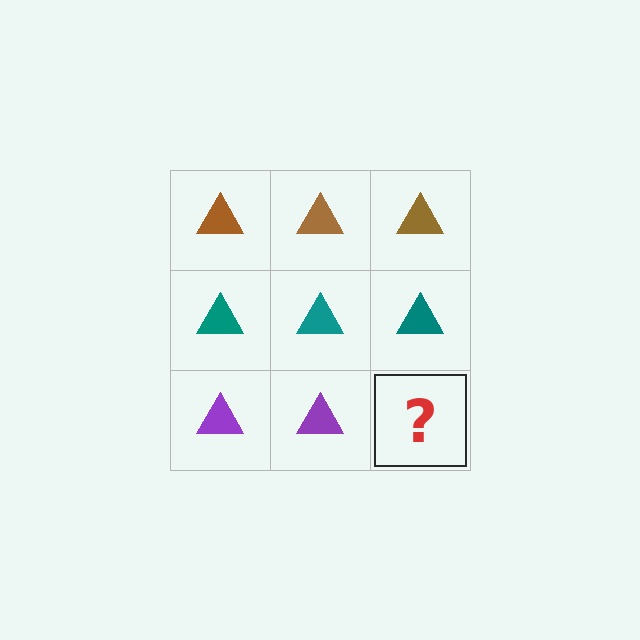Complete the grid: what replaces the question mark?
The question mark should be replaced with a purple triangle.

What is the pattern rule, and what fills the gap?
The rule is that each row has a consistent color. The gap should be filled with a purple triangle.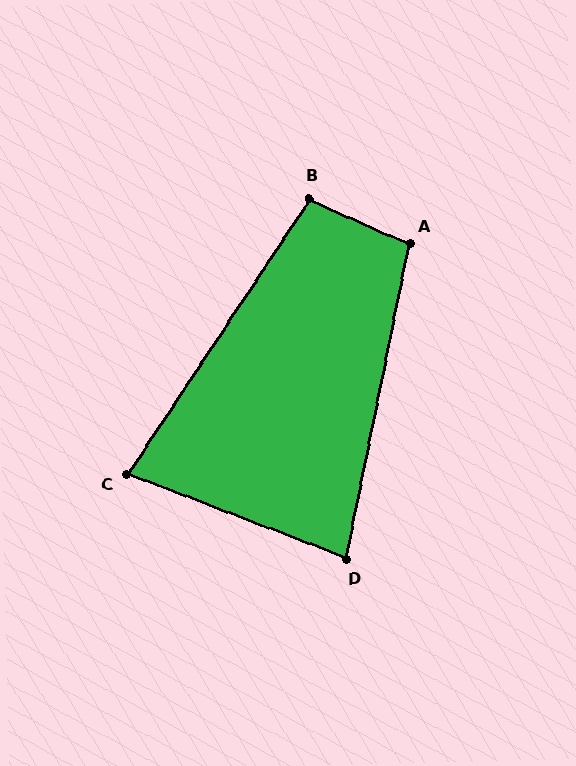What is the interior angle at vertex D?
Approximately 80 degrees (acute).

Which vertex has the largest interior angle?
A, at approximately 103 degrees.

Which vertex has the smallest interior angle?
C, at approximately 77 degrees.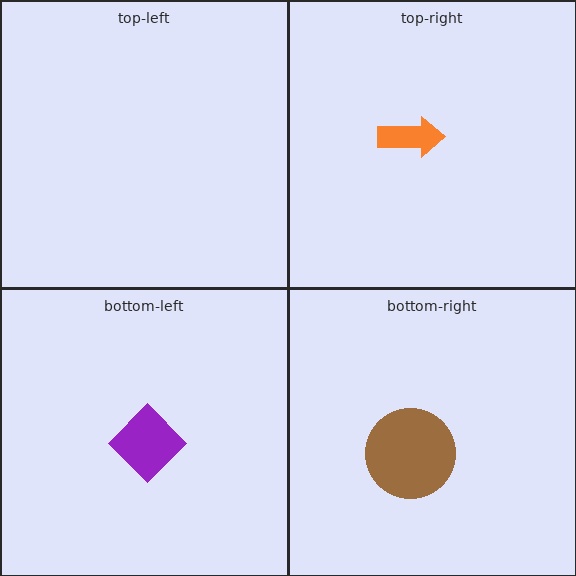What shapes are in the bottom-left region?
The purple diamond.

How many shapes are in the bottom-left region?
1.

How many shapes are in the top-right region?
1.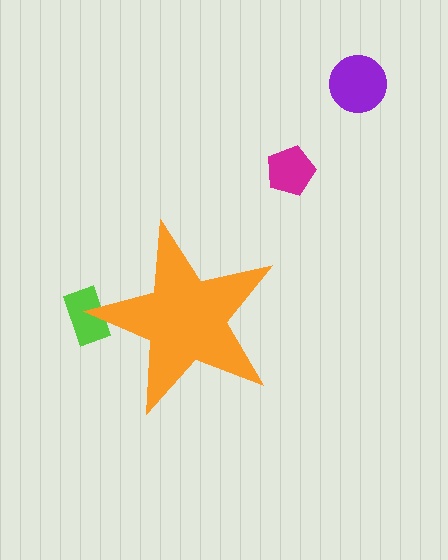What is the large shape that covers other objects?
An orange star.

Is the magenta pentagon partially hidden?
No, the magenta pentagon is fully visible.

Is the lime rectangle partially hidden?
Yes, the lime rectangle is partially hidden behind the orange star.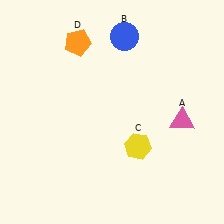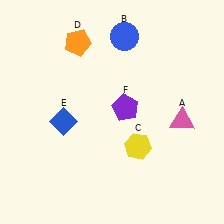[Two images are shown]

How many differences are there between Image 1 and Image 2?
There are 2 differences between the two images.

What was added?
A blue diamond (E), a purple pentagon (F) were added in Image 2.